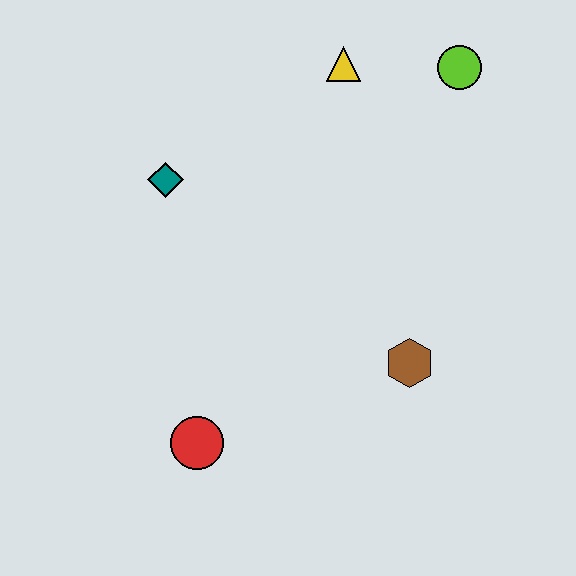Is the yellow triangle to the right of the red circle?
Yes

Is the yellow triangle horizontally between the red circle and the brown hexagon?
Yes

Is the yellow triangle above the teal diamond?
Yes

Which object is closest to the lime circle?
The yellow triangle is closest to the lime circle.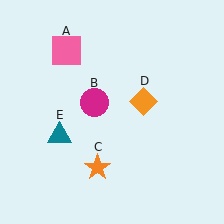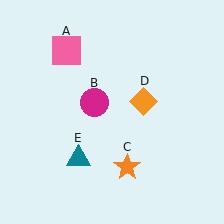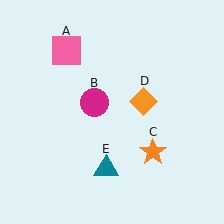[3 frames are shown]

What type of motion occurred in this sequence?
The orange star (object C), teal triangle (object E) rotated counterclockwise around the center of the scene.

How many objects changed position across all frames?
2 objects changed position: orange star (object C), teal triangle (object E).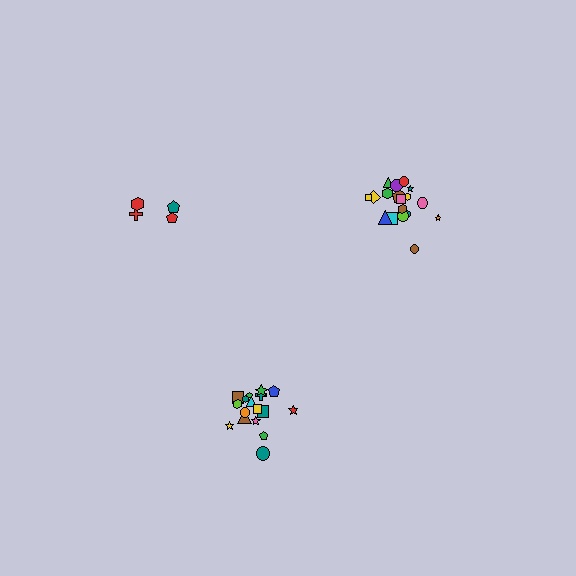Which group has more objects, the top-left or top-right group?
The top-right group.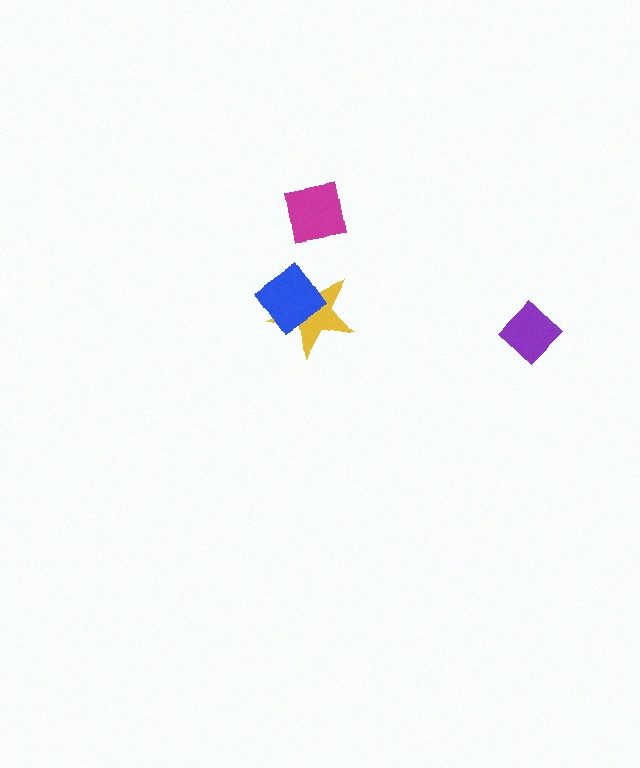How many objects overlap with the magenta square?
0 objects overlap with the magenta square.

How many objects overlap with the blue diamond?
1 object overlaps with the blue diamond.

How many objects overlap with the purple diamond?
0 objects overlap with the purple diamond.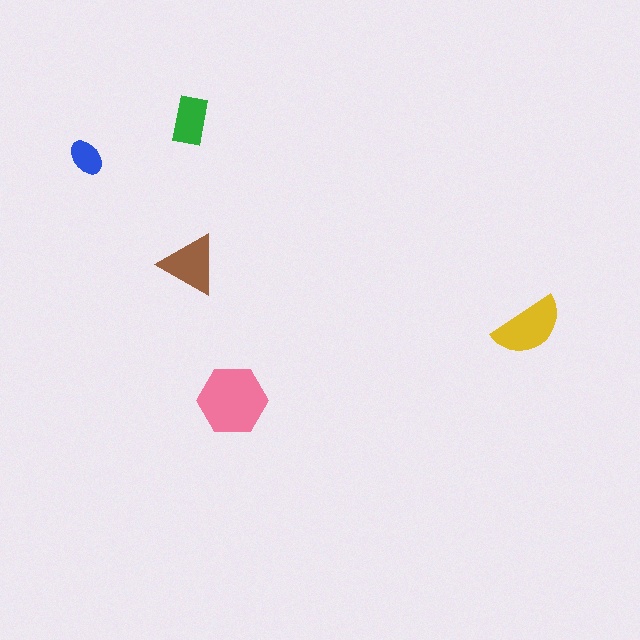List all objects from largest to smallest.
The pink hexagon, the yellow semicircle, the brown triangle, the green rectangle, the blue ellipse.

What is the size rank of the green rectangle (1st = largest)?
4th.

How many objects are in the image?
There are 5 objects in the image.